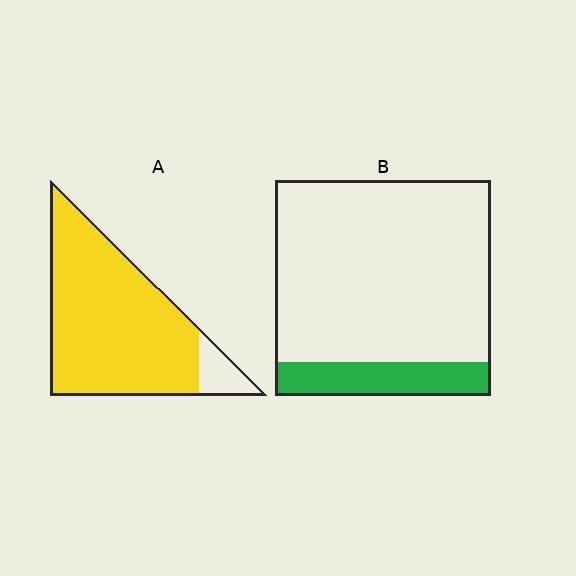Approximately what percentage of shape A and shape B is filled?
A is approximately 90% and B is approximately 15%.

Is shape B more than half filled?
No.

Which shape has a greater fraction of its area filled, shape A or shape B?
Shape A.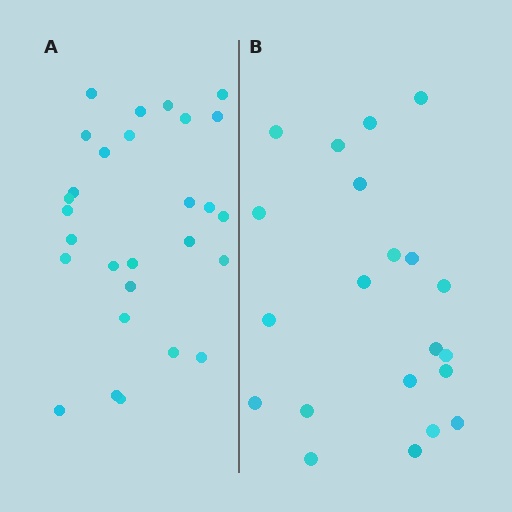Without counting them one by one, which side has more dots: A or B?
Region A (the left region) has more dots.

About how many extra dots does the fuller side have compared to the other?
Region A has roughly 8 or so more dots than region B.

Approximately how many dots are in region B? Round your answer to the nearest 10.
About 20 dots. (The exact count is 21, which rounds to 20.)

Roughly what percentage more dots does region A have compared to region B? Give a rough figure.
About 35% more.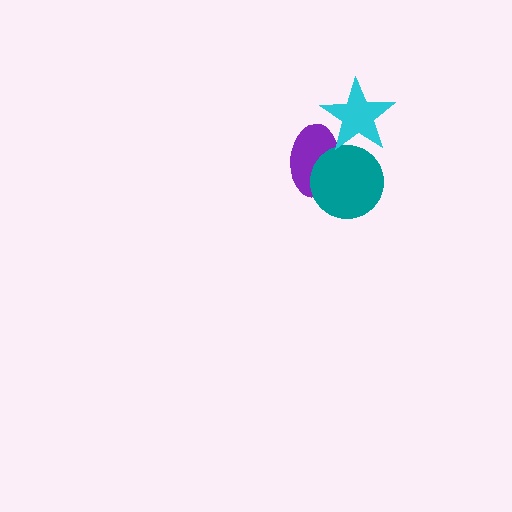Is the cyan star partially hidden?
No, no other shape covers it.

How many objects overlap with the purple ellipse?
2 objects overlap with the purple ellipse.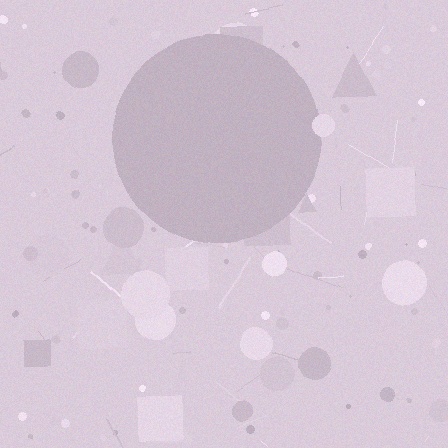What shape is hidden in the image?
A circle is hidden in the image.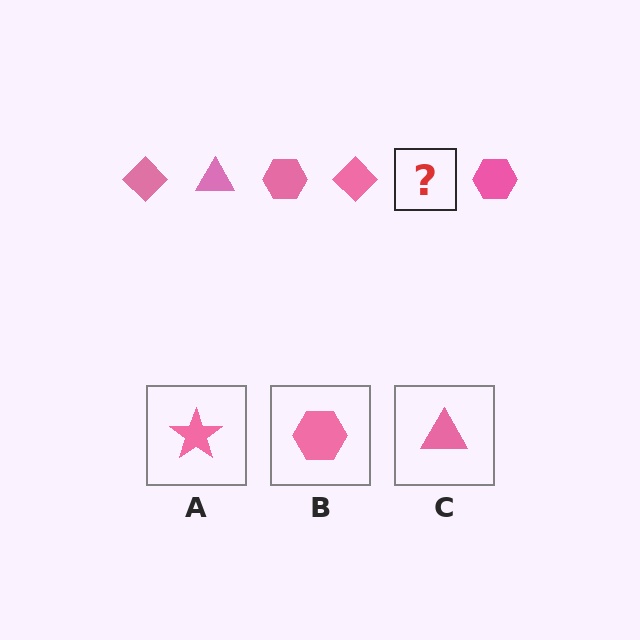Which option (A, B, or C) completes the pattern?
C.